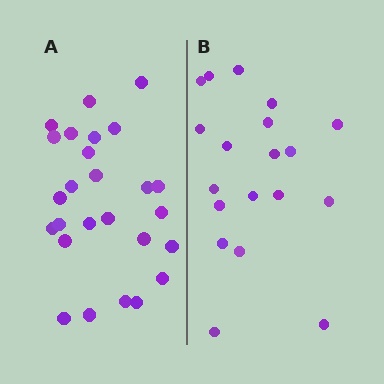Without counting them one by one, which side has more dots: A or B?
Region A (the left region) has more dots.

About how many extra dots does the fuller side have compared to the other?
Region A has roughly 8 or so more dots than region B.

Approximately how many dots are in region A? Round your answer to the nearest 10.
About 30 dots. (The exact count is 26, which rounds to 30.)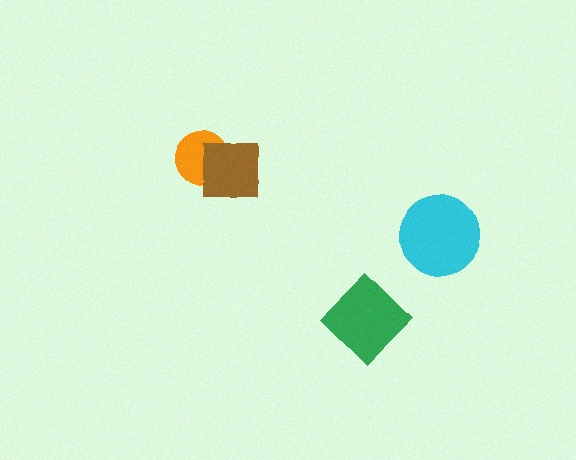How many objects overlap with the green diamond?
0 objects overlap with the green diamond.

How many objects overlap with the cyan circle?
0 objects overlap with the cyan circle.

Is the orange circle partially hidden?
Yes, it is partially covered by another shape.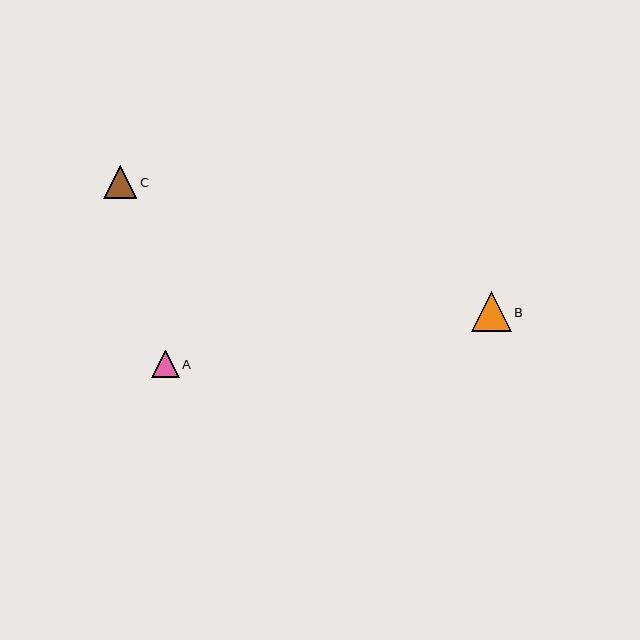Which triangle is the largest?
Triangle B is the largest with a size of approximately 40 pixels.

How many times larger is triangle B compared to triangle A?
Triangle B is approximately 1.4 times the size of triangle A.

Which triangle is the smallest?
Triangle A is the smallest with a size of approximately 27 pixels.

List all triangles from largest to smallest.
From largest to smallest: B, C, A.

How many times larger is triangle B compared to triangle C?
Triangle B is approximately 1.2 times the size of triangle C.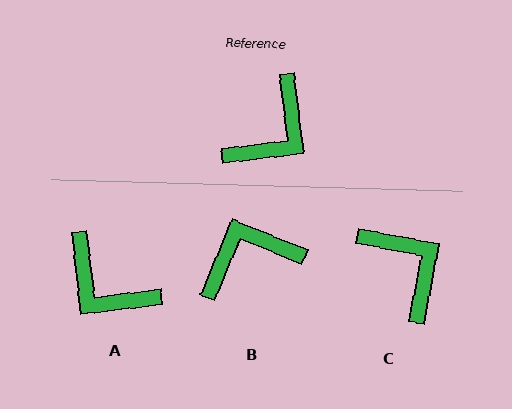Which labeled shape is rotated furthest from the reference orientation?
B, about 151 degrees away.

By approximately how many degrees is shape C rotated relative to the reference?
Approximately 72 degrees counter-clockwise.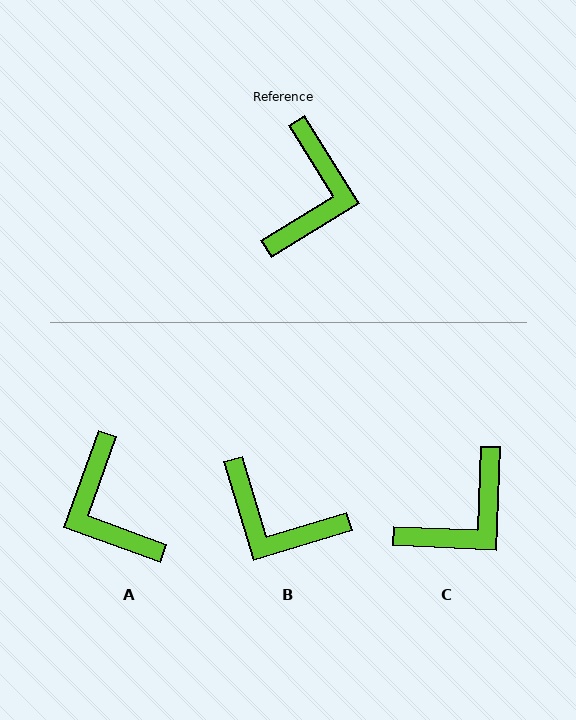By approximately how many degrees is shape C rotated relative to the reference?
Approximately 34 degrees clockwise.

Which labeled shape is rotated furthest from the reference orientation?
A, about 142 degrees away.